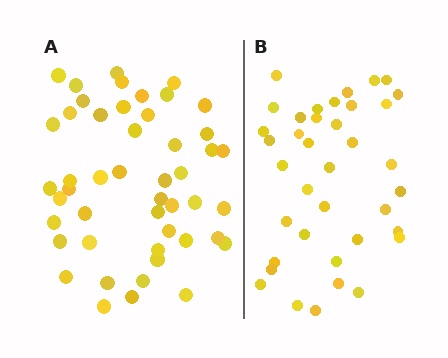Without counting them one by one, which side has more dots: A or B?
Region A (the left region) has more dots.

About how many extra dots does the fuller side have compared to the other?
Region A has roughly 10 or so more dots than region B.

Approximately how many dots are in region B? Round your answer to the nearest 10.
About 40 dots. (The exact count is 38, which rounds to 40.)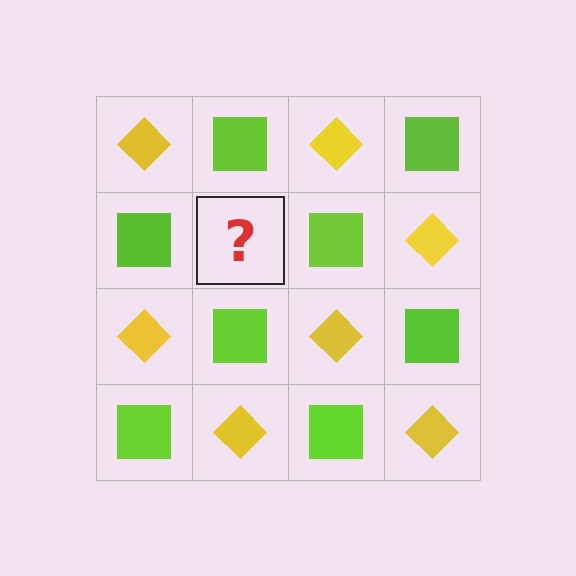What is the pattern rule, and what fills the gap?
The rule is that it alternates yellow diamond and lime square in a checkerboard pattern. The gap should be filled with a yellow diamond.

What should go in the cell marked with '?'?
The missing cell should contain a yellow diamond.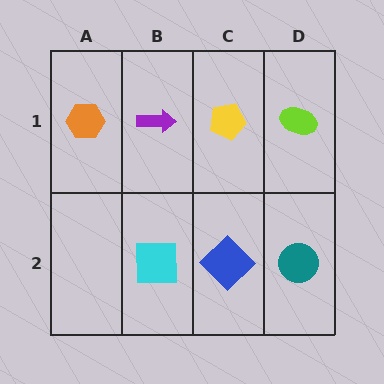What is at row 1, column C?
A yellow pentagon.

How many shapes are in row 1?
4 shapes.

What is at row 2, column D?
A teal circle.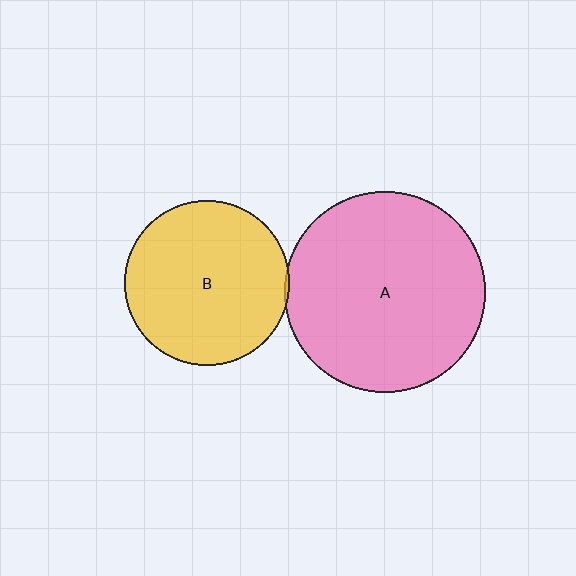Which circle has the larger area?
Circle A (pink).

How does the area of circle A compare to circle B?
Approximately 1.5 times.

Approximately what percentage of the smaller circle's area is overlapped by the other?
Approximately 5%.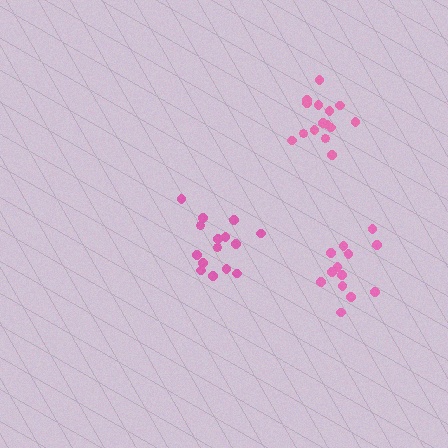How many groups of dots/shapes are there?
There are 3 groups.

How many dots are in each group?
Group 1: 13 dots, Group 2: 15 dots, Group 3: 15 dots (43 total).